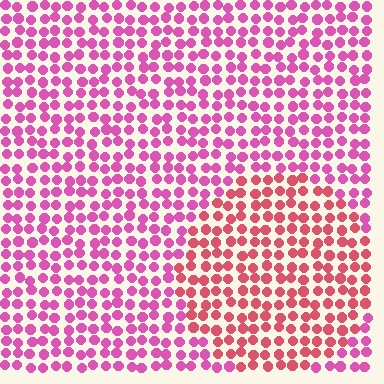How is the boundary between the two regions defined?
The boundary is defined purely by a slight shift in hue (about 33 degrees). Spacing, size, and orientation are identical on both sides.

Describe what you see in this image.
The image is filled with small pink elements in a uniform arrangement. A circle-shaped region is visible where the elements are tinted to a slightly different hue, forming a subtle color boundary.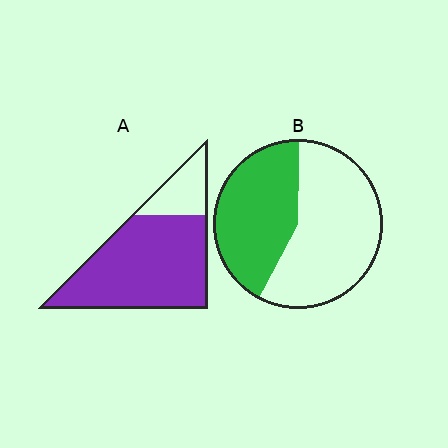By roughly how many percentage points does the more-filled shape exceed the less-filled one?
By roughly 35 percentage points (A over B).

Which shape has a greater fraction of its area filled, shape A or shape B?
Shape A.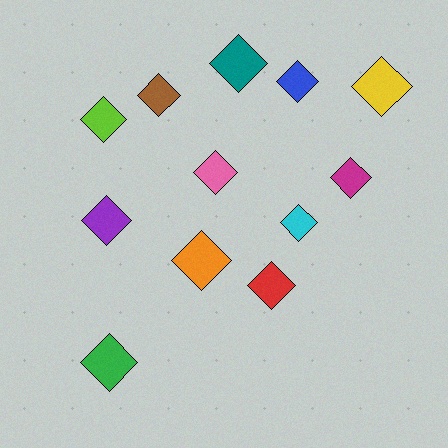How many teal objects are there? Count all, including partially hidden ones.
There is 1 teal object.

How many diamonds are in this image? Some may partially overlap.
There are 12 diamonds.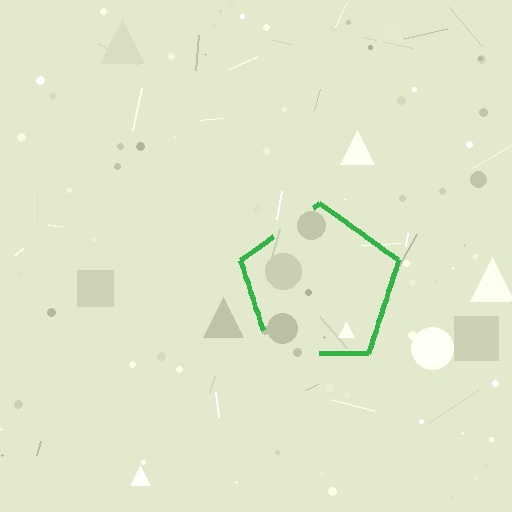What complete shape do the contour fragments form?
The contour fragments form a pentagon.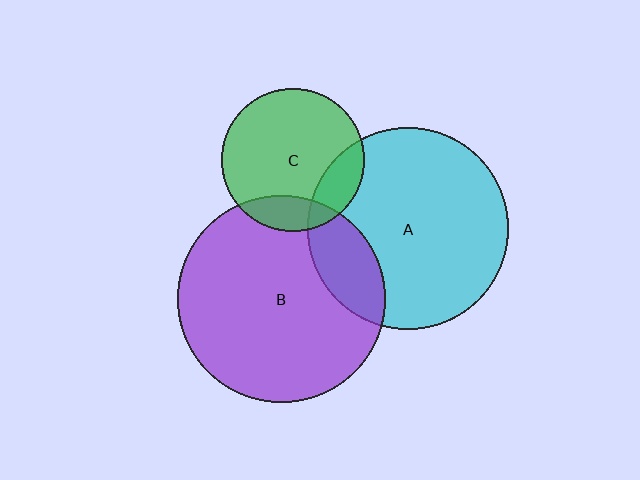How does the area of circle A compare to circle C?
Approximately 2.0 times.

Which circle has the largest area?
Circle B (purple).